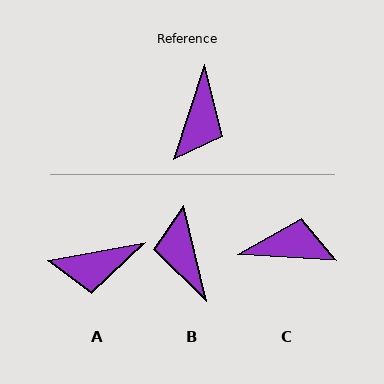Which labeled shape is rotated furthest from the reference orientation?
B, about 148 degrees away.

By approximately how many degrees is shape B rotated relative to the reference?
Approximately 148 degrees clockwise.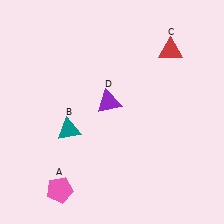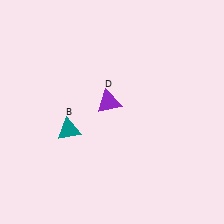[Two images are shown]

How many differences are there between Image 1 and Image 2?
There are 2 differences between the two images.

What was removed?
The red triangle (C), the pink pentagon (A) were removed in Image 2.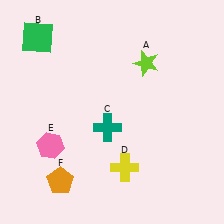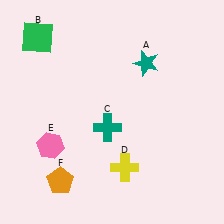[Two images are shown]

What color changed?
The star (A) changed from lime in Image 1 to teal in Image 2.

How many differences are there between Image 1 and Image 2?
There is 1 difference between the two images.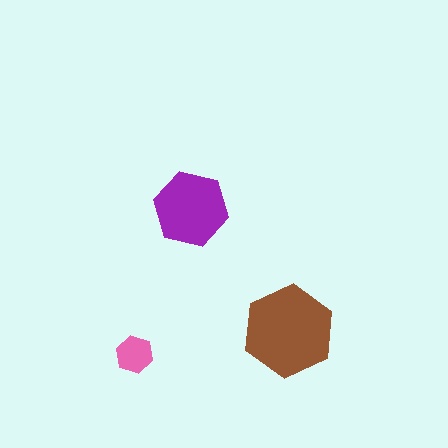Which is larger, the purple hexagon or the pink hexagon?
The purple one.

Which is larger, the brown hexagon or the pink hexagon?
The brown one.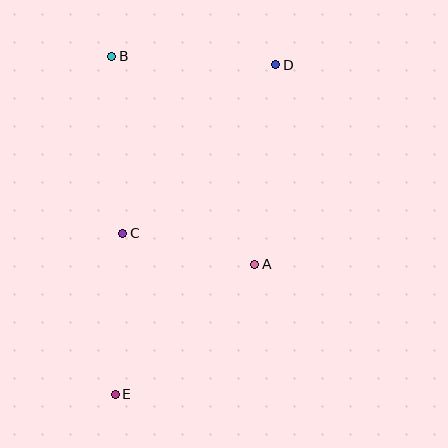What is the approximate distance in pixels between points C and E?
The distance between C and E is approximately 161 pixels.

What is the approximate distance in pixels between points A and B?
The distance between A and B is approximately 252 pixels.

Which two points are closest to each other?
Points A and C are closest to each other.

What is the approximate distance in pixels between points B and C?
The distance between B and C is approximately 177 pixels.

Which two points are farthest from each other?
Points D and E are farthest from each other.